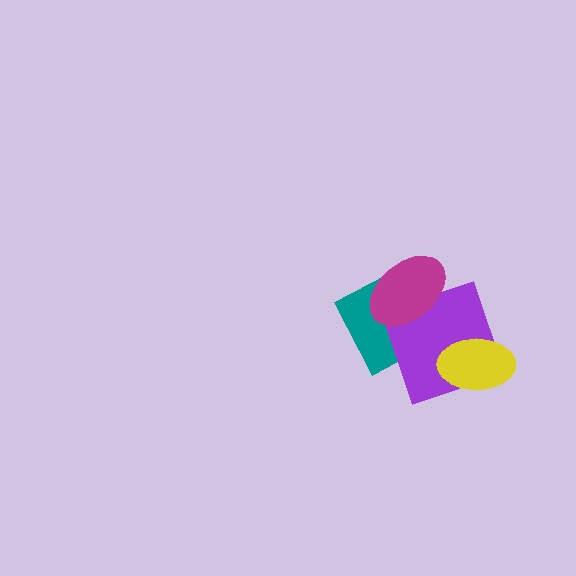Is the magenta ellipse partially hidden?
No, no other shape covers it.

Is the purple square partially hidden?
Yes, it is partially covered by another shape.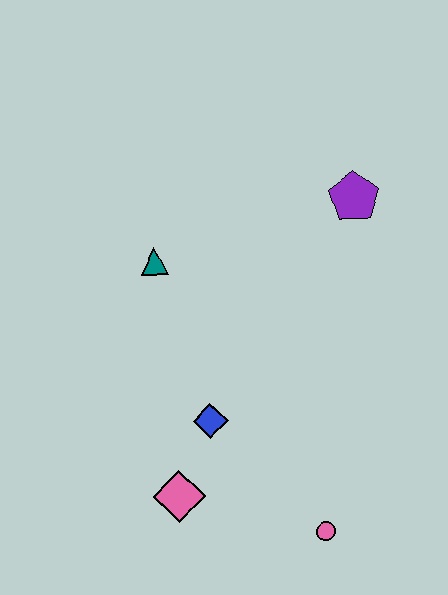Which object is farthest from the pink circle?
The purple pentagon is farthest from the pink circle.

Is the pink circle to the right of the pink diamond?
Yes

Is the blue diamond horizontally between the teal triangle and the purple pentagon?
Yes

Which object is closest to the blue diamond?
The pink diamond is closest to the blue diamond.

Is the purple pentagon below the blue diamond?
No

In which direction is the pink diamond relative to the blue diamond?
The pink diamond is below the blue diamond.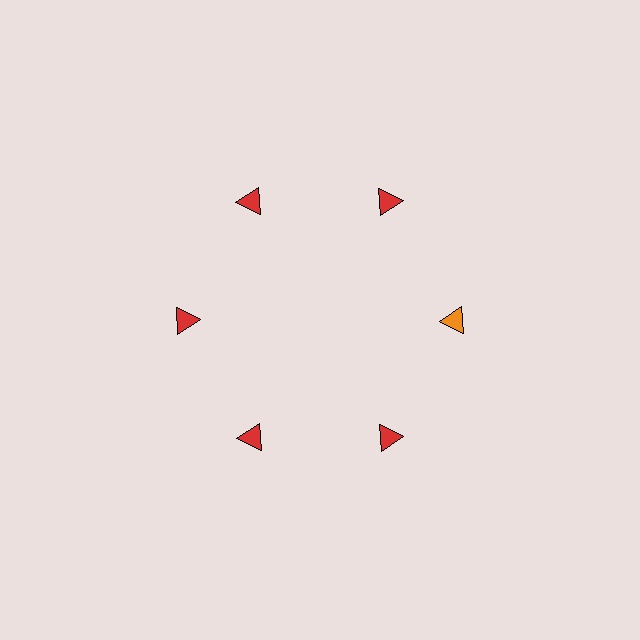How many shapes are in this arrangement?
There are 6 shapes arranged in a ring pattern.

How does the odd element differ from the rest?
It has a different color: orange instead of red.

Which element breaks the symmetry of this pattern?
The orange triangle at roughly the 3 o'clock position breaks the symmetry. All other shapes are red triangles.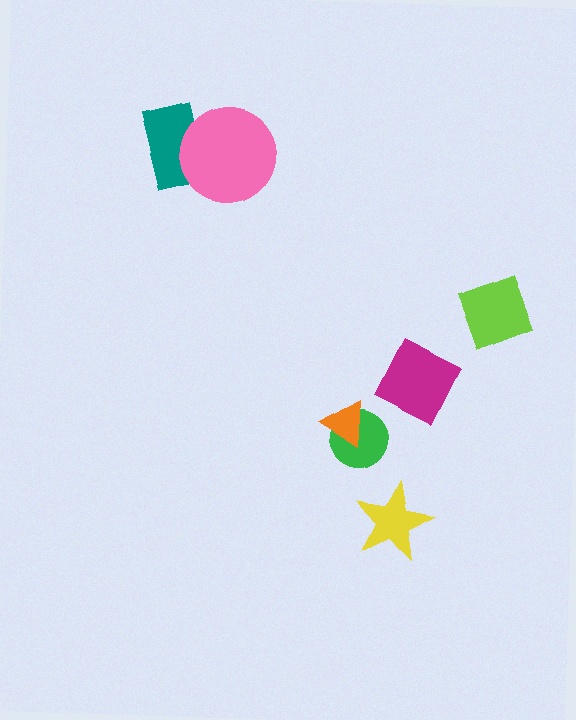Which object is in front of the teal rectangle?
The pink circle is in front of the teal rectangle.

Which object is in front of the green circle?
The orange triangle is in front of the green circle.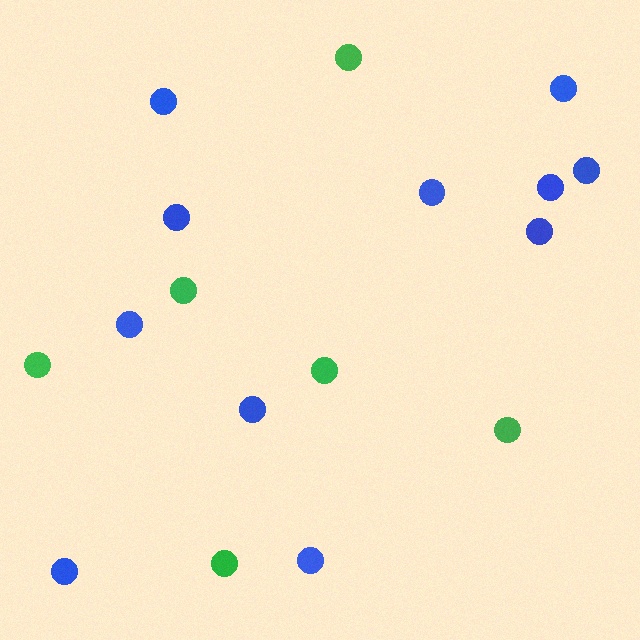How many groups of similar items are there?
There are 2 groups: one group of blue circles (11) and one group of green circles (6).